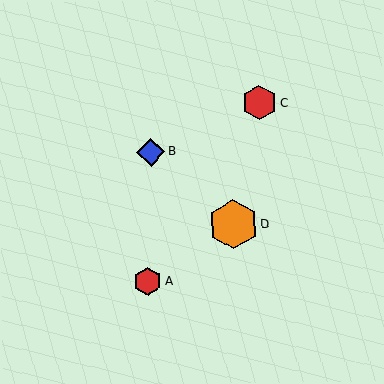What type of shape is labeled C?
Shape C is a red hexagon.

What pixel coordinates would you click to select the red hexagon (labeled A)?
Click at (148, 281) to select the red hexagon A.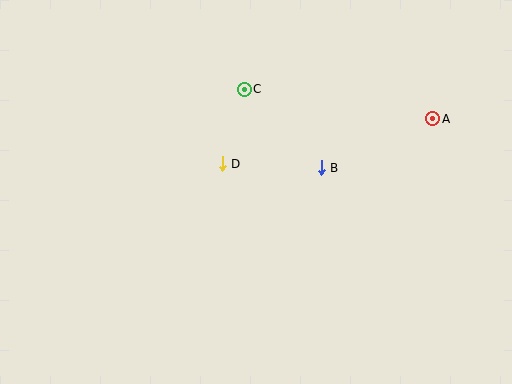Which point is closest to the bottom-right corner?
Point A is closest to the bottom-right corner.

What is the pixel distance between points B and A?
The distance between B and A is 122 pixels.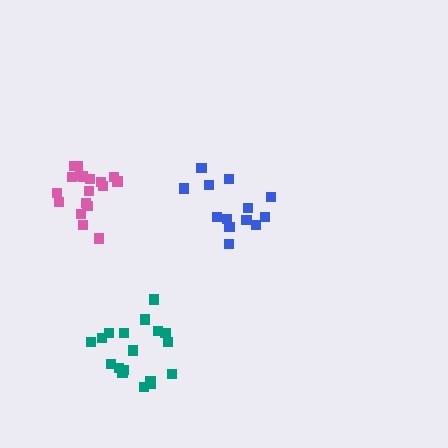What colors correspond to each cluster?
The clusters are colored: blue, pink, teal.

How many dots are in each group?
Group 1: 13 dots, Group 2: 18 dots, Group 3: 18 dots (49 total).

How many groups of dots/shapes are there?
There are 3 groups.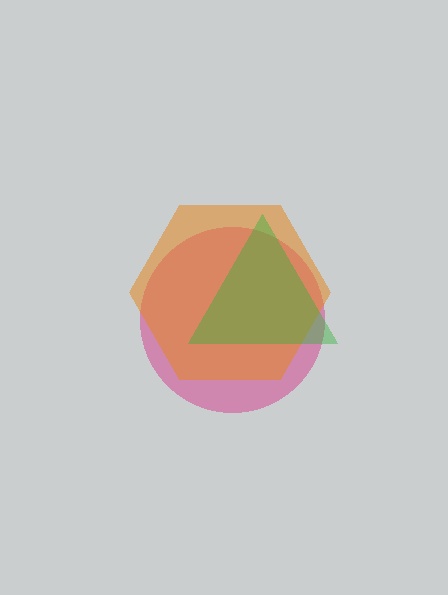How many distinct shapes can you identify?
There are 3 distinct shapes: a magenta circle, an orange hexagon, a green triangle.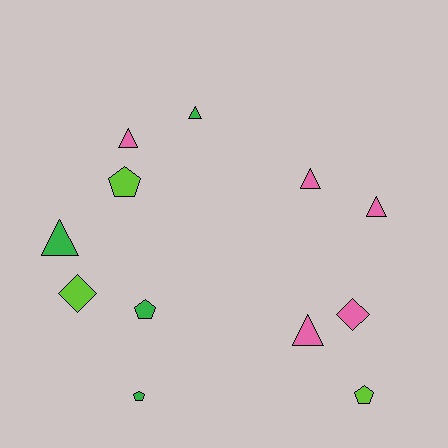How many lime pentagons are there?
There are 2 lime pentagons.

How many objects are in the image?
There are 12 objects.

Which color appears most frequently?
Pink, with 5 objects.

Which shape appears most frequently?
Triangle, with 6 objects.